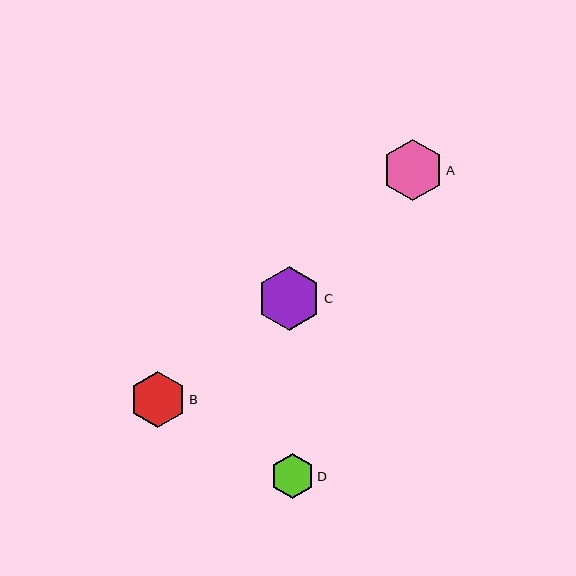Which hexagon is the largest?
Hexagon C is the largest with a size of approximately 64 pixels.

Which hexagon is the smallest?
Hexagon D is the smallest with a size of approximately 44 pixels.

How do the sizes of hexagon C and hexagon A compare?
Hexagon C and hexagon A are approximately the same size.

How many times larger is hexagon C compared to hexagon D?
Hexagon C is approximately 1.4 times the size of hexagon D.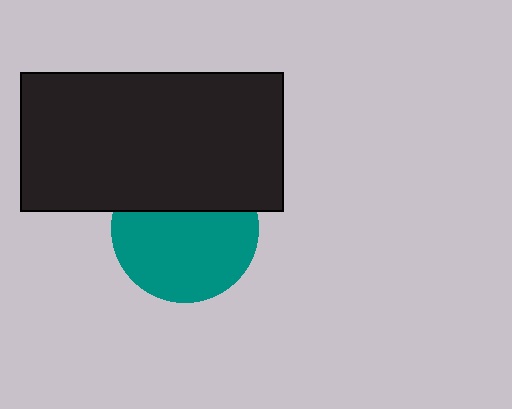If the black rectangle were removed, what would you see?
You would see the complete teal circle.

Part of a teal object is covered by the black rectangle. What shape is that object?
It is a circle.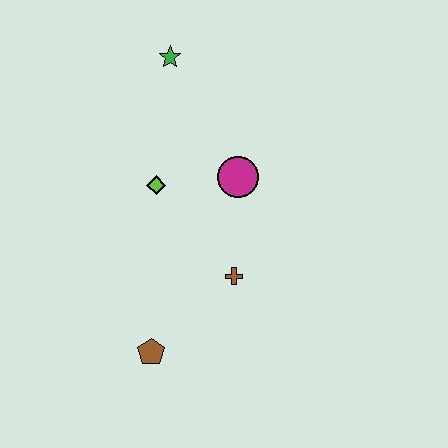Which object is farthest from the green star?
The brown pentagon is farthest from the green star.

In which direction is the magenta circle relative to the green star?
The magenta circle is below the green star.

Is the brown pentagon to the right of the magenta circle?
No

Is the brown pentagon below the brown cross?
Yes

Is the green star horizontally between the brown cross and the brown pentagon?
Yes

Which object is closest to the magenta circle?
The lime diamond is closest to the magenta circle.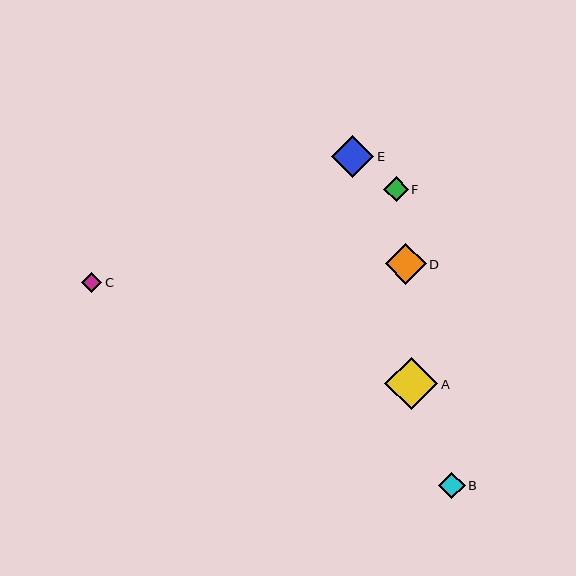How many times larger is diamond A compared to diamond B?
Diamond A is approximately 2.0 times the size of diamond B.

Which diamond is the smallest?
Diamond C is the smallest with a size of approximately 20 pixels.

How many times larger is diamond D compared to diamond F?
Diamond D is approximately 1.7 times the size of diamond F.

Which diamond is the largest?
Diamond A is the largest with a size of approximately 53 pixels.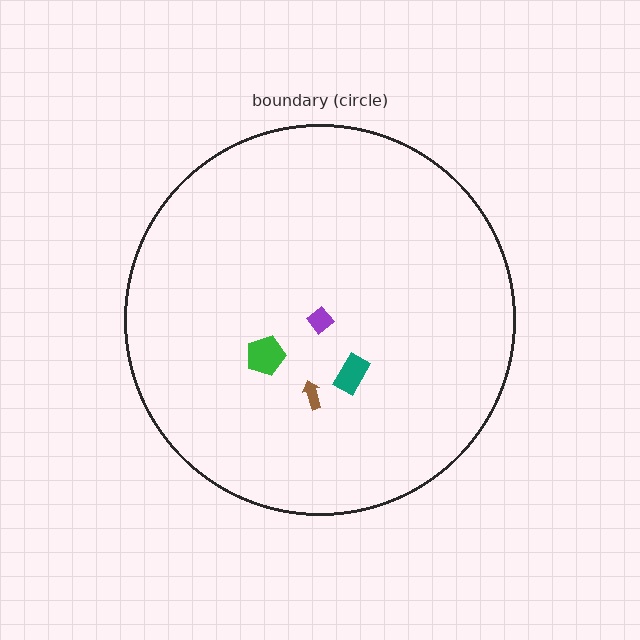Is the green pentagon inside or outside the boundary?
Inside.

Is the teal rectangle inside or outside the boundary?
Inside.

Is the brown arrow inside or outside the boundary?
Inside.